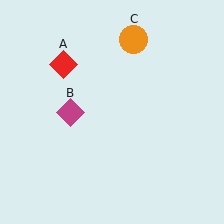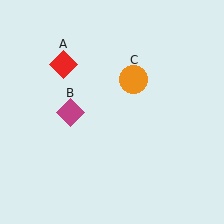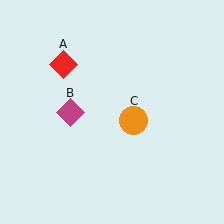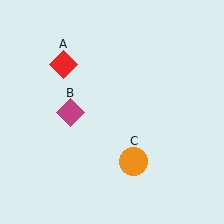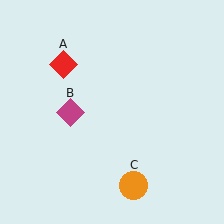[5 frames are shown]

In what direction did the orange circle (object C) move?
The orange circle (object C) moved down.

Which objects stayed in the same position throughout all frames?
Red diamond (object A) and magenta diamond (object B) remained stationary.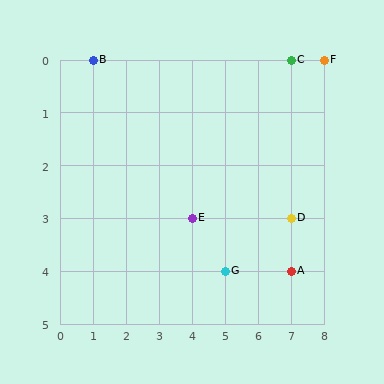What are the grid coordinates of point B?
Point B is at grid coordinates (1, 0).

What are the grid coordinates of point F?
Point F is at grid coordinates (8, 0).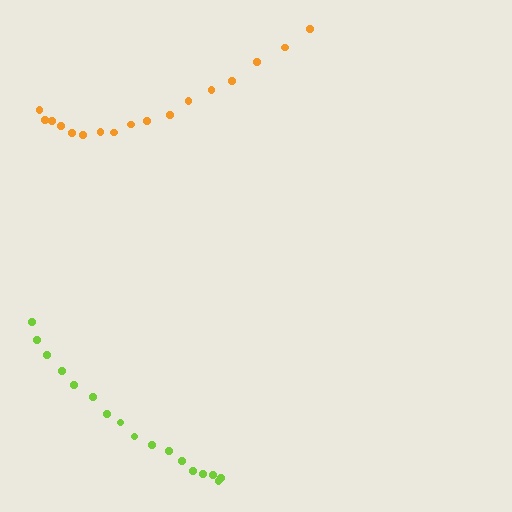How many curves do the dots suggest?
There are 2 distinct paths.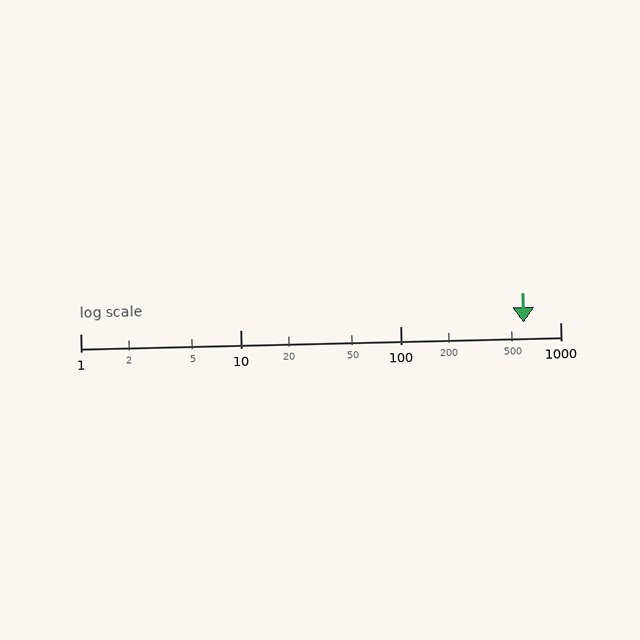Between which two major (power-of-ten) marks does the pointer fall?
The pointer is between 100 and 1000.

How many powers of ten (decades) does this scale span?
The scale spans 3 decades, from 1 to 1000.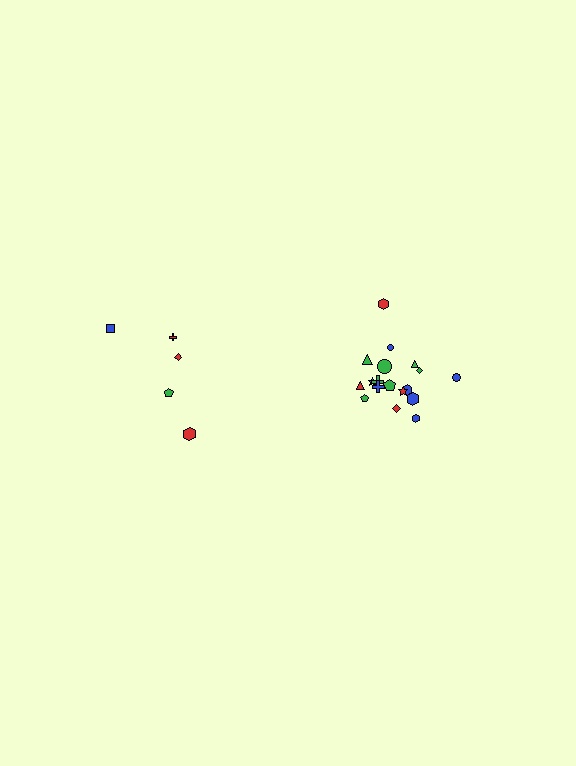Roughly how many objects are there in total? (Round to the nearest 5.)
Roughly 25 objects in total.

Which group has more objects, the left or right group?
The right group.